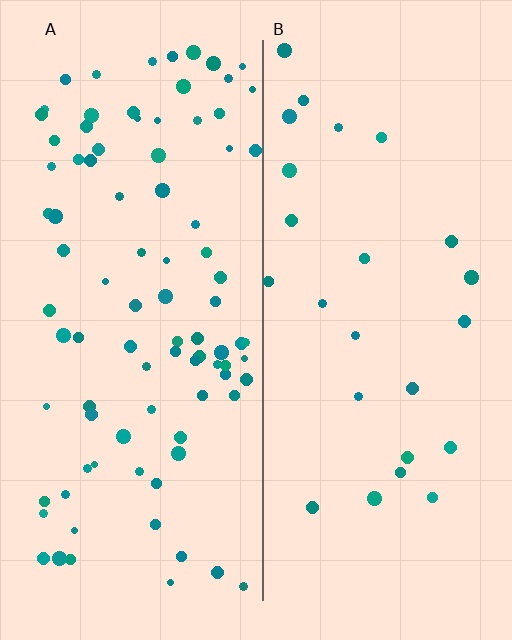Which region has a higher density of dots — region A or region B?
A (the left).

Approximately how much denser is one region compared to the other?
Approximately 3.6× — region A over region B.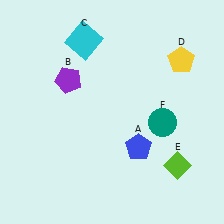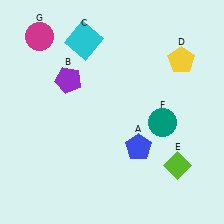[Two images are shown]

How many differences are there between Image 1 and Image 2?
There is 1 difference between the two images.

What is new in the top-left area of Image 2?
A magenta circle (G) was added in the top-left area of Image 2.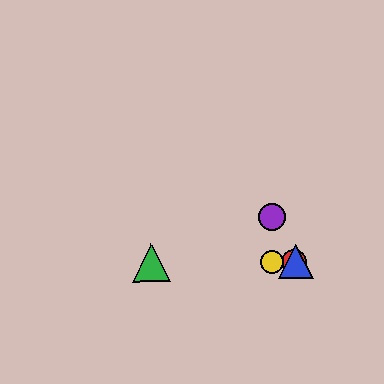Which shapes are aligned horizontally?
The red circle, the blue triangle, the green triangle, the yellow circle are aligned horizontally.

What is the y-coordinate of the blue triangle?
The blue triangle is at y≈262.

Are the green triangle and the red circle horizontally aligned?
Yes, both are at y≈263.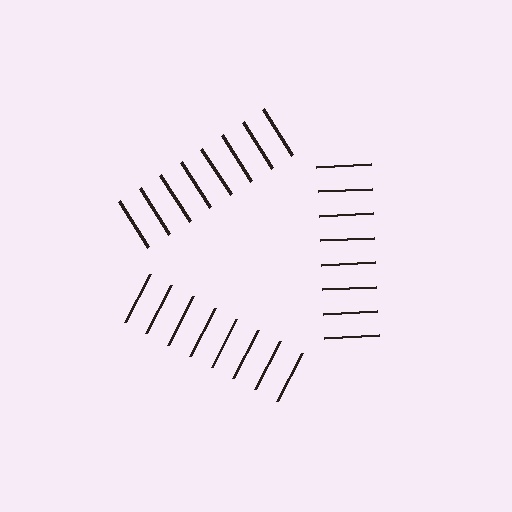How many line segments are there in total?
24 — 8 along each of the 3 edges.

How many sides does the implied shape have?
3 sides — the line-ends trace a triangle.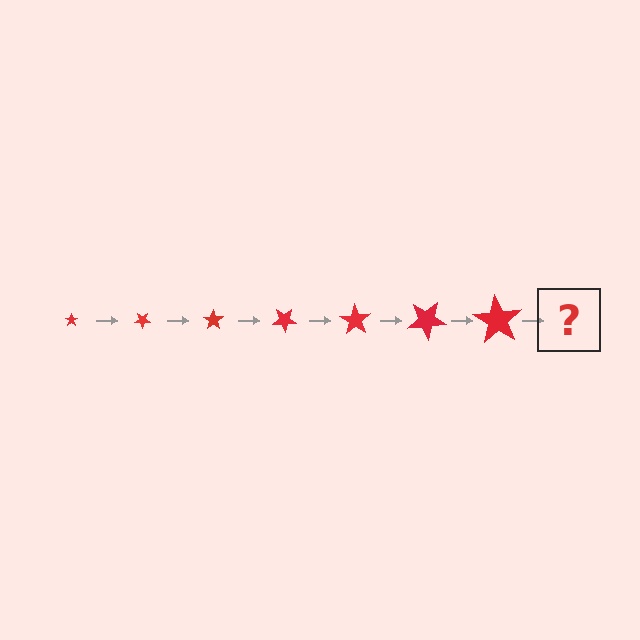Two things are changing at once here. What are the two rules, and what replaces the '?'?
The two rules are that the star grows larger each step and it rotates 35 degrees each step. The '?' should be a star, larger than the previous one and rotated 245 degrees from the start.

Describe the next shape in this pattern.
It should be a star, larger than the previous one and rotated 245 degrees from the start.